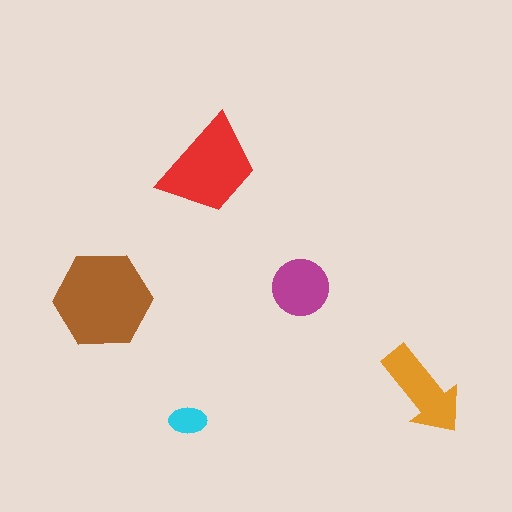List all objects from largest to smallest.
The brown hexagon, the red trapezoid, the orange arrow, the magenta circle, the cyan ellipse.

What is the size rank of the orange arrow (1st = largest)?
3rd.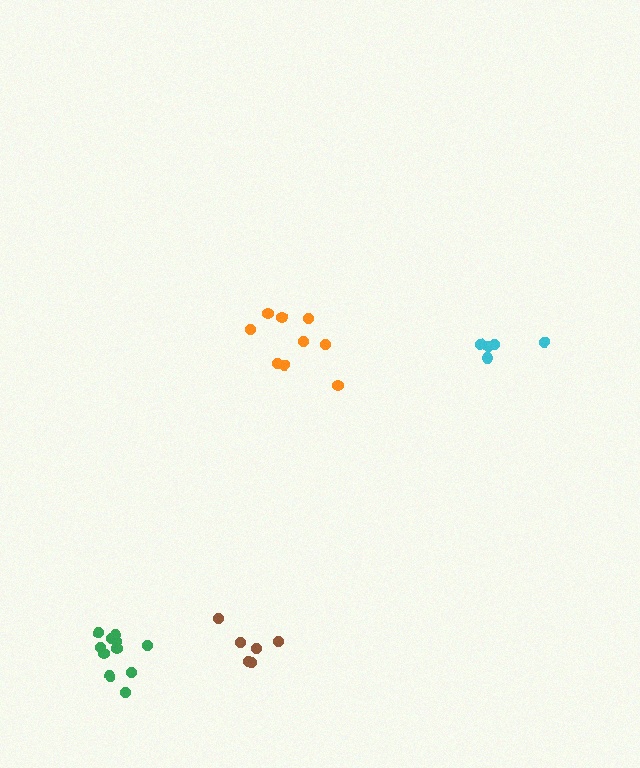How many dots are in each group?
Group 1: 5 dots, Group 2: 9 dots, Group 3: 11 dots, Group 4: 6 dots (31 total).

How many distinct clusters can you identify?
There are 4 distinct clusters.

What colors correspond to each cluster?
The clusters are colored: cyan, orange, green, brown.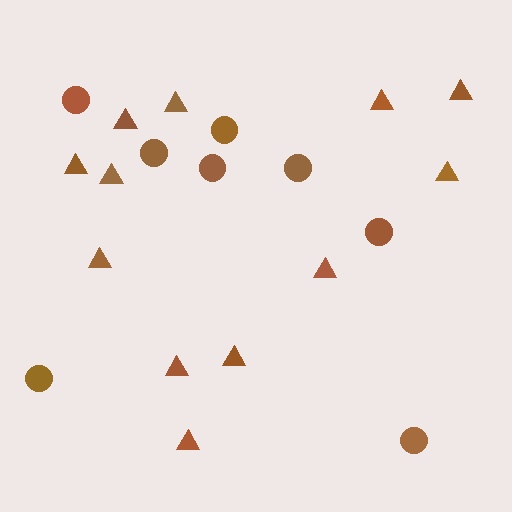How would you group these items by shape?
There are 2 groups: one group of triangles (12) and one group of circles (8).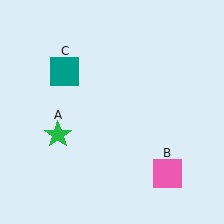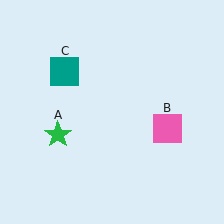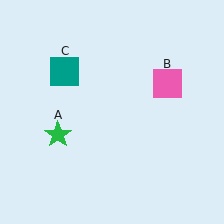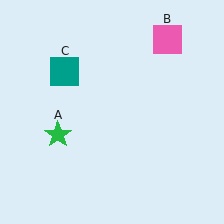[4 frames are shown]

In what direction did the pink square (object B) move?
The pink square (object B) moved up.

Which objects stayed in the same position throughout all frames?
Green star (object A) and teal square (object C) remained stationary.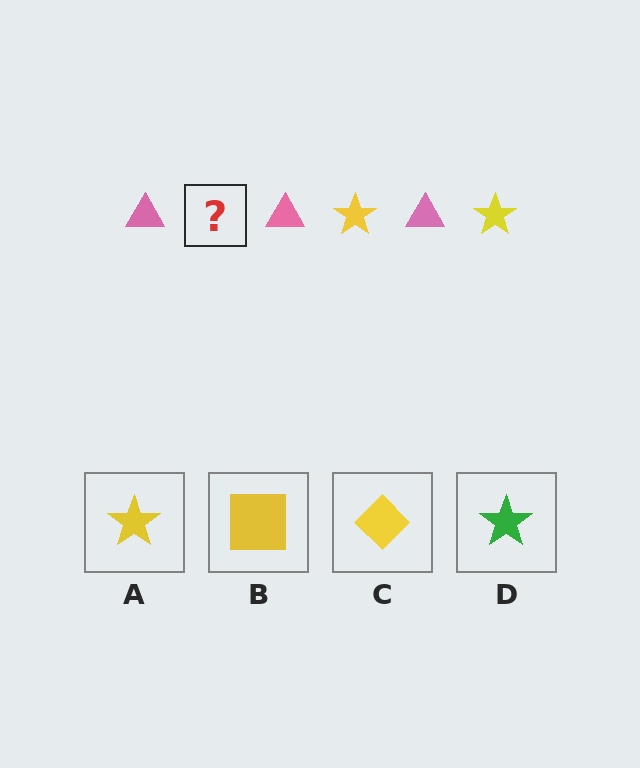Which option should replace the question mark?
Option A.